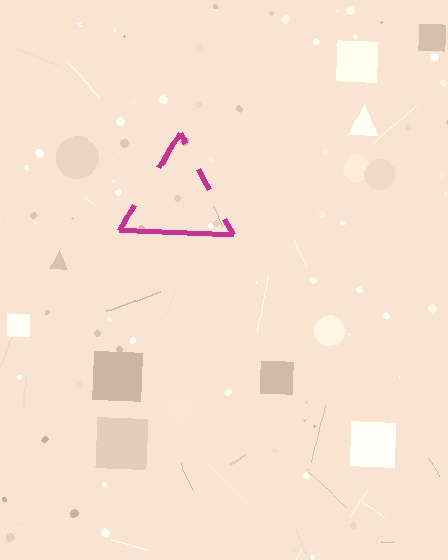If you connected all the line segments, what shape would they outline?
They would outline a triangle.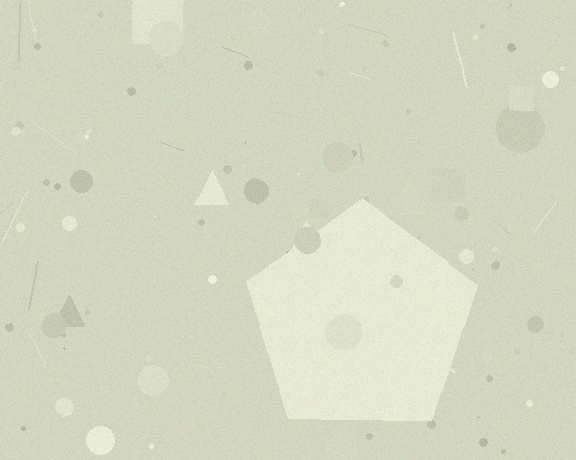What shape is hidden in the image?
A pentagon is hidden in the image.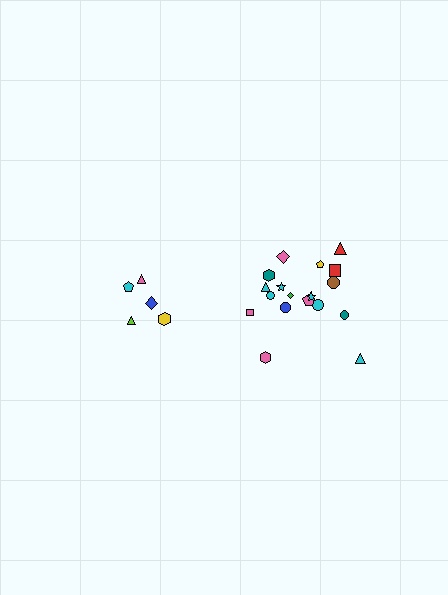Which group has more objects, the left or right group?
The right group.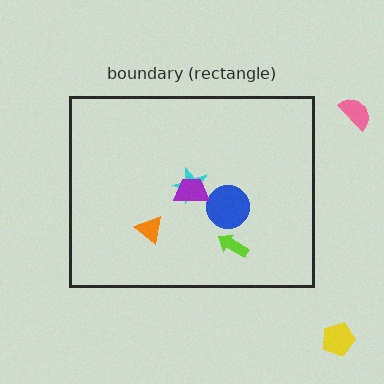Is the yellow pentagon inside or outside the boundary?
Outside.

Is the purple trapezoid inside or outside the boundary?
Inside.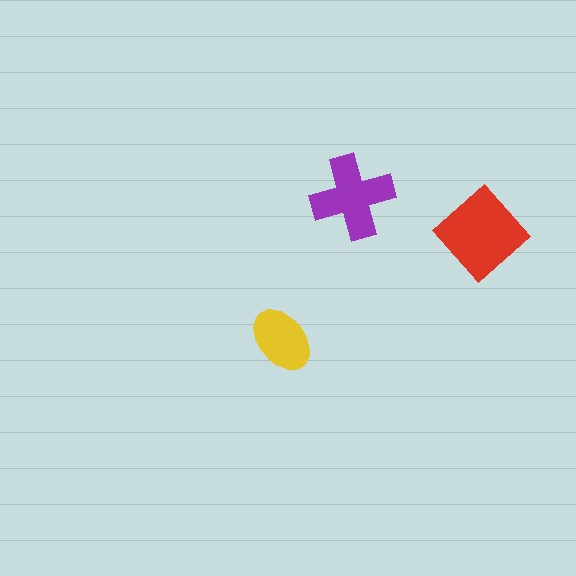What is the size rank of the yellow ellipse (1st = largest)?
3rd.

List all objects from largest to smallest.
The red diamond, the purple cross, the yellow ellipse.